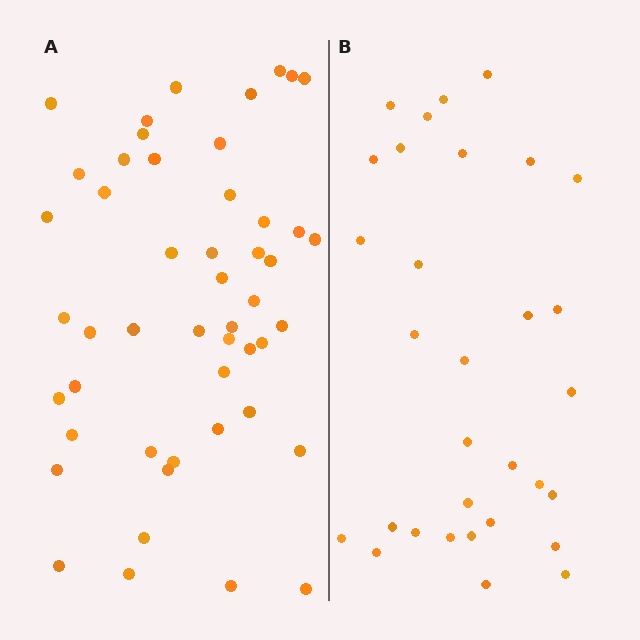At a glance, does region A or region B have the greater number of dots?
Region A (the left region) has more dots.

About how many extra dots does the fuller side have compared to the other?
Region A has approximately 20 more dots than region B.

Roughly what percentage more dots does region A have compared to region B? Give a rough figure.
About 60% more.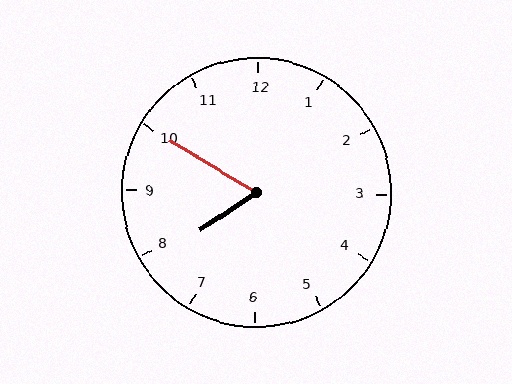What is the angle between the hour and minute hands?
Approximately 65 degrees.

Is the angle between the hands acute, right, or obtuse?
It is acute.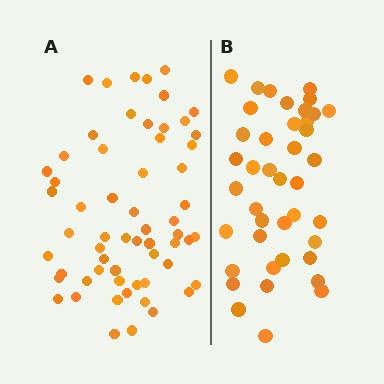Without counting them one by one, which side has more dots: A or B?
Region A (the left region) has more dots.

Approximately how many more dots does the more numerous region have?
Region A has approximately 20 more dots than region B.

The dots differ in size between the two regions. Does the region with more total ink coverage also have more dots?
No. Region B has more total ink coverage because its dots are larger, but region A actually contains more individual dots. Total area can be misleading — the number of items is what matters here.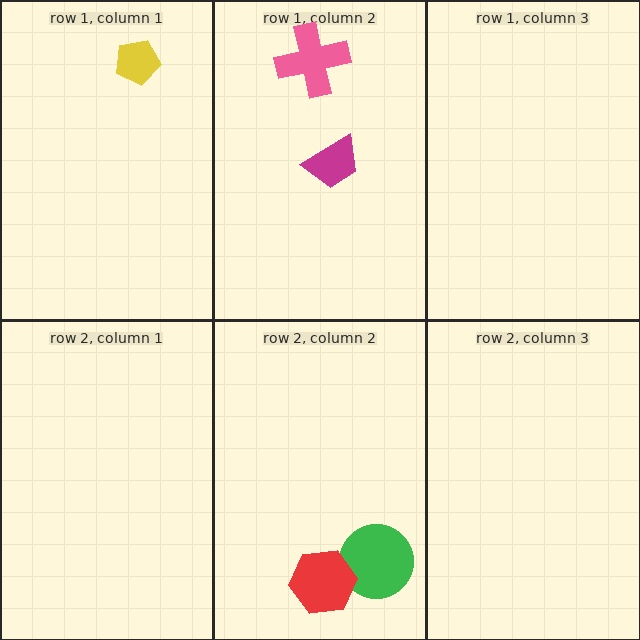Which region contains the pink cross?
The row 1, column 2 region.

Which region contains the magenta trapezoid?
The row 1, column 2 region.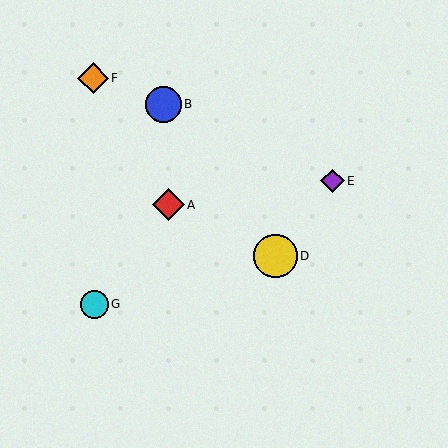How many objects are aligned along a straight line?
3 objects (A, C, D) are aligned along a straight line.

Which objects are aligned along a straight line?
Objects A, C, D are aligned along a straight line.